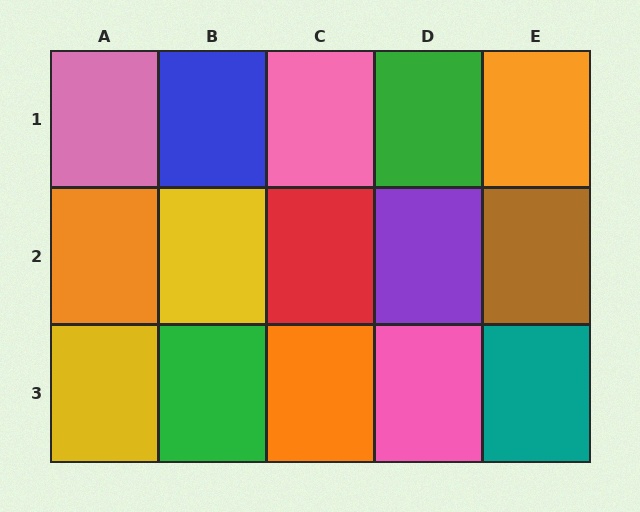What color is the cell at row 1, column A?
Pink.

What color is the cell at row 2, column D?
Purple.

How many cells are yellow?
2 cells are yellow.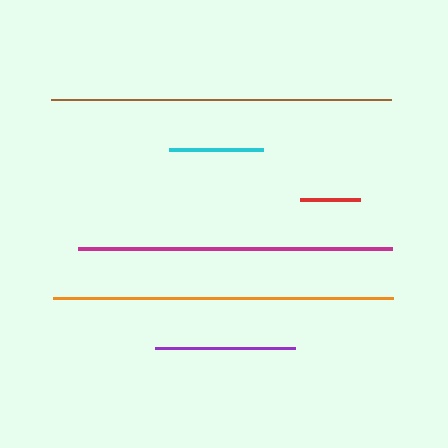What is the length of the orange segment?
The orange segment is approximately 340 pixels long.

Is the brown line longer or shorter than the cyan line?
The brown line is longer than the cyan line.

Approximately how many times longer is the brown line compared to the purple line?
The brown line is approximately 2.4 times the length of the purple line.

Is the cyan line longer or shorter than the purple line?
The purple line is longer than the cyan line.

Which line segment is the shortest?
The red line is the shortest at approximately 60 pixels.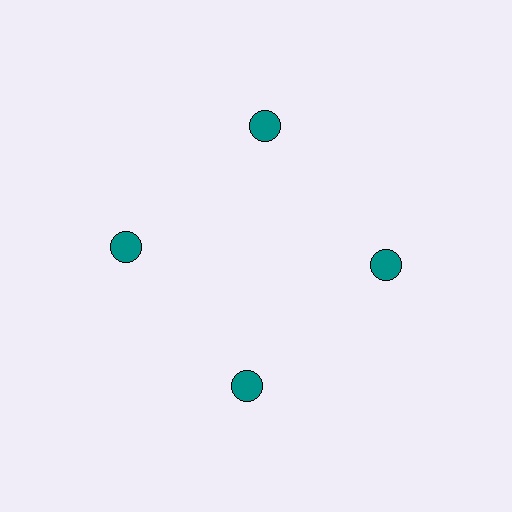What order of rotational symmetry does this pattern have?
This pattern has 4-fold rotational symmetry.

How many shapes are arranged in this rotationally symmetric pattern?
There are 4 shapes, arranged in 4 groups of 1.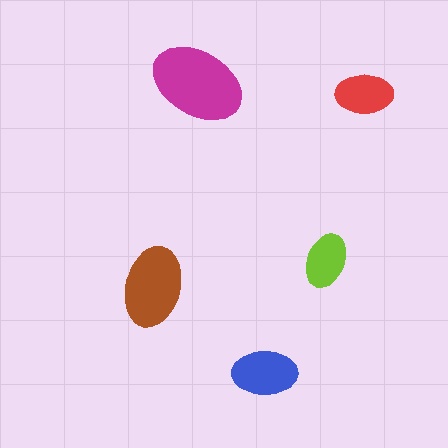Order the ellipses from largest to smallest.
the magenta one, the brown one, the blue one, the red one, the lime one.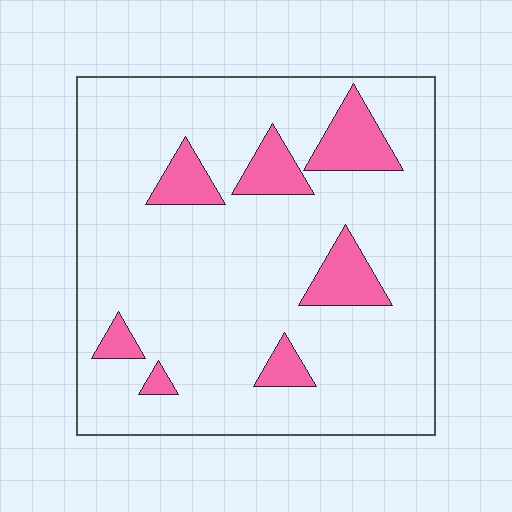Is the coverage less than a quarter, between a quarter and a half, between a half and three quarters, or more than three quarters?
Less than a quarter.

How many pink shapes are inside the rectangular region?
7.